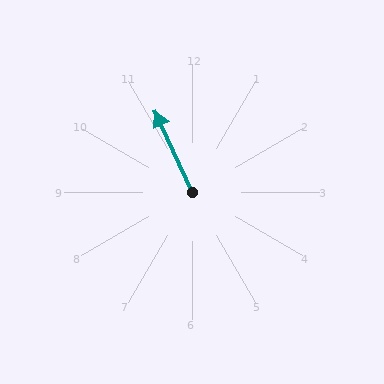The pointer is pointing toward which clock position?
Roughly 11 o'clock.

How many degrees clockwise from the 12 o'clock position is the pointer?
Approximately 336 degrees.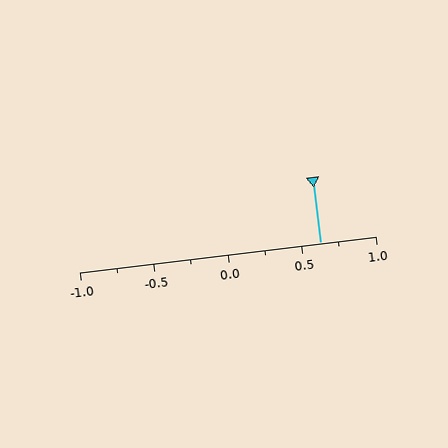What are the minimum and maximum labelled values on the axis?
The axis runs from -1.0 to 1.0.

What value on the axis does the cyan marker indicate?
The marker indicates approximately 0.62.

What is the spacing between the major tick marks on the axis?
The major ticks are spaced 0.5 apart.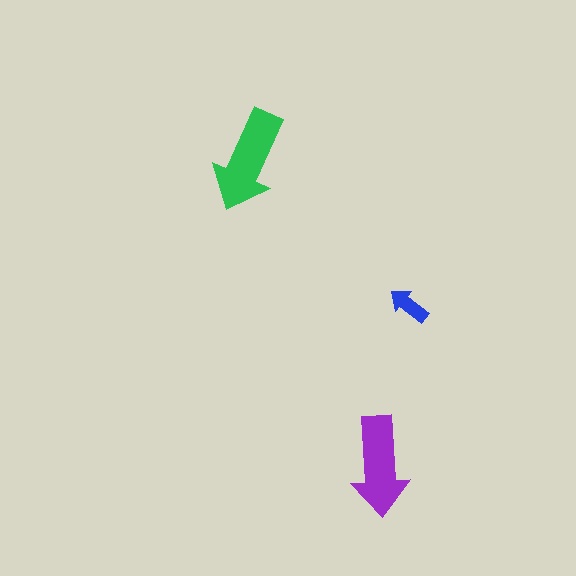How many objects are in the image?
There are 3 objects in the image.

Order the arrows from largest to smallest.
the green one, the purple one, the blue one.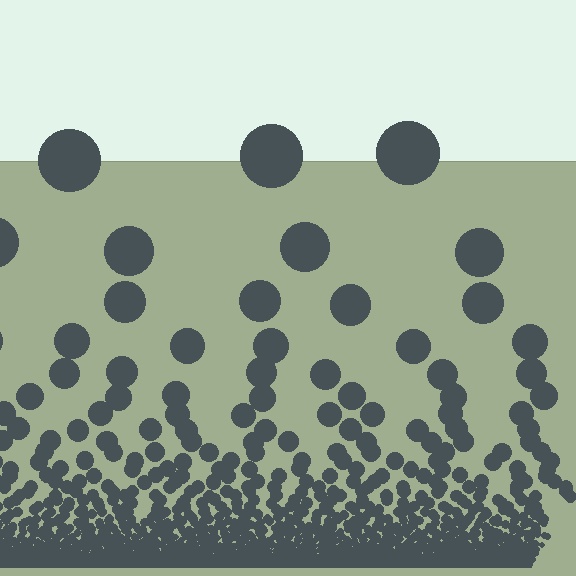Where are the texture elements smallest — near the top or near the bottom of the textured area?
Near the bottom.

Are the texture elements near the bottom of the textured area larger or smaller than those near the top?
Smaller. The gradient is inverted — elements near the bottom are smaller and denser.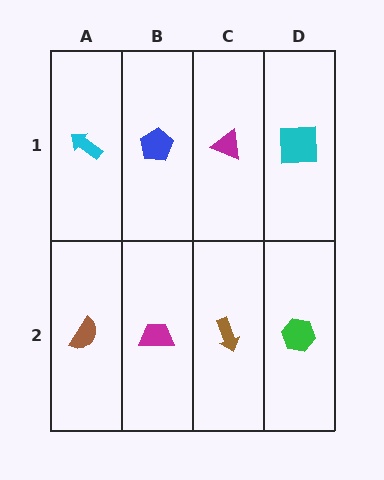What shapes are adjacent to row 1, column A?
A brown semicircle (row 2, column A), a blue pentagon (row 1, column B).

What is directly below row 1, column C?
A brown arrow.